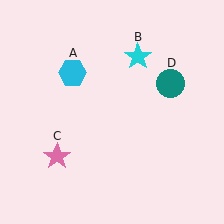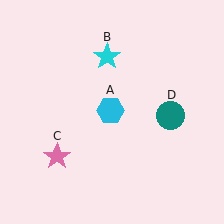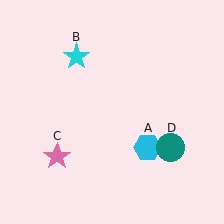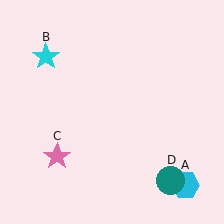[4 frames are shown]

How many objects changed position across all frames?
3 objects changed position: cyan hexagon (object A), cyan star (object B), teal circle (object D).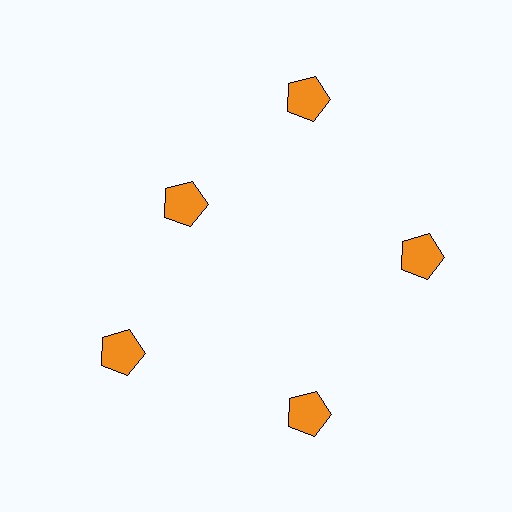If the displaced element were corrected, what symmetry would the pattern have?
It would have 5-fold rotational symmetry — the pattern would map onto itself every 72 degrees.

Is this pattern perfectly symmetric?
No. The 5 orange pentagons are arranged in a ring, but one element near the 10 o'clock position is pulled inward toward the center, breaking the 5-fold rotational symmetry.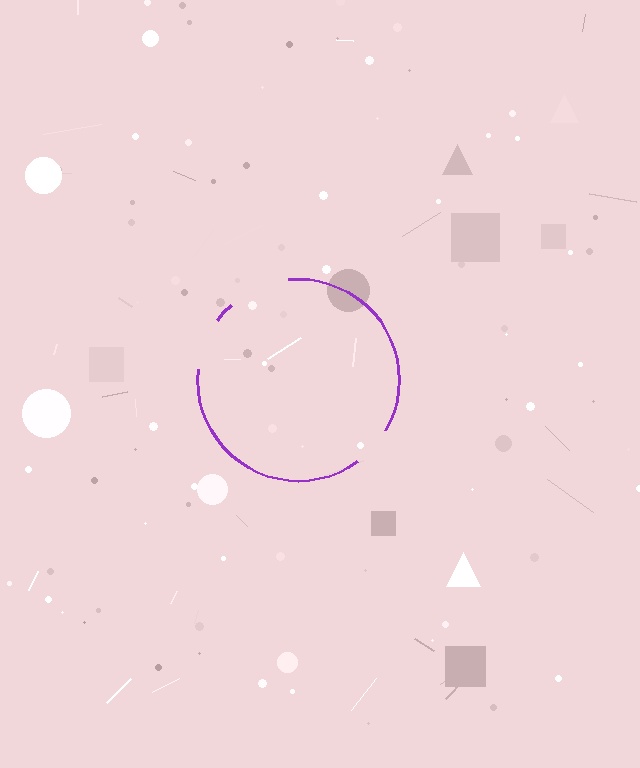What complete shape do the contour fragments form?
The contour fragments form a circle.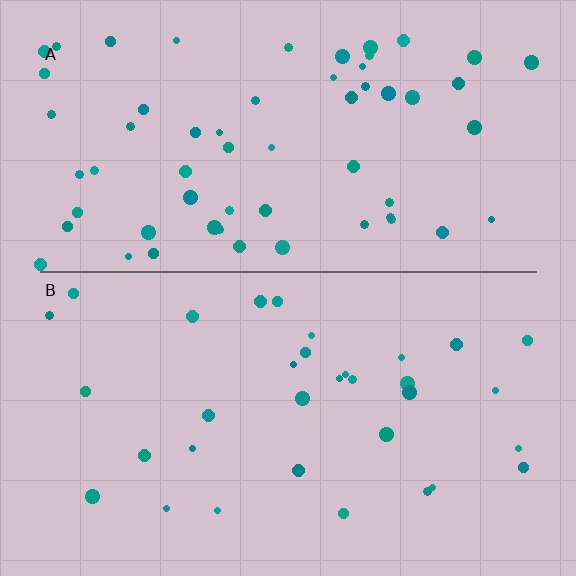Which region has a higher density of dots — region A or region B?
A (the top).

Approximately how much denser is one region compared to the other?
Approximately 1.8× — region A over region B.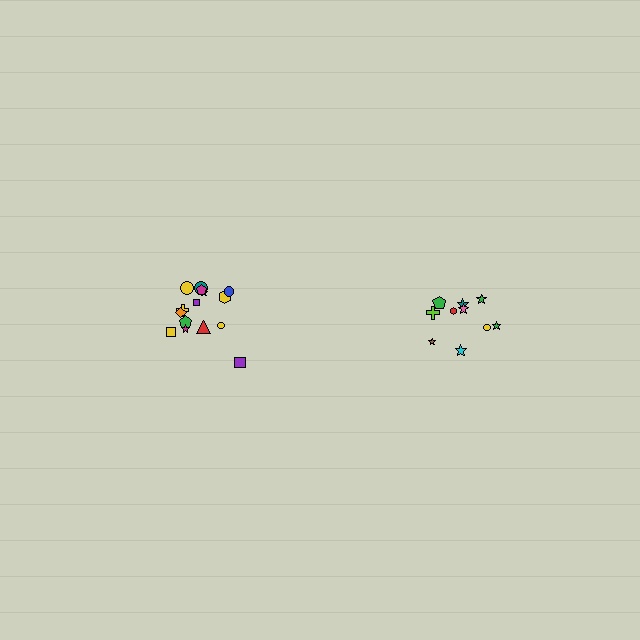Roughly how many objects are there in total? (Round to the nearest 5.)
Roughly 25 objects in total.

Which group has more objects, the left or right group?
The left group.